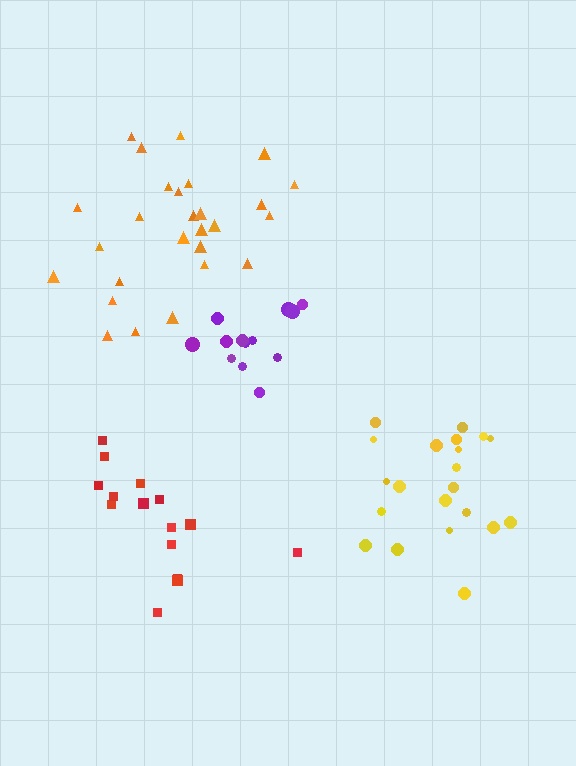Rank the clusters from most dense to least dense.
purple, yellow, orange, red.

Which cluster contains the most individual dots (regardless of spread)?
Orange (27).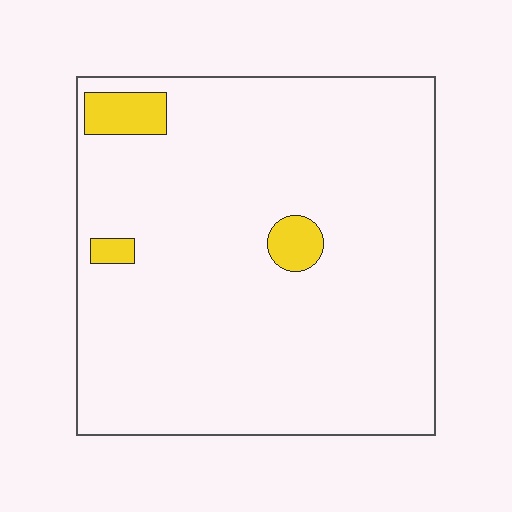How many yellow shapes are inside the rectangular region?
3.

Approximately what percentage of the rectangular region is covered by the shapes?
Approximately 5%.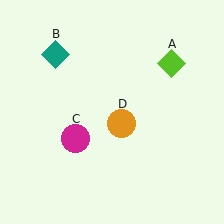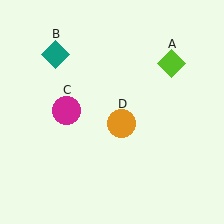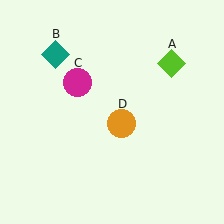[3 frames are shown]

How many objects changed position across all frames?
1 object changed position: magenta circle (object C).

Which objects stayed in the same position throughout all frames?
Lime diamond (object A) and teal diamond (object B) and orange circle (object D) remained stationary.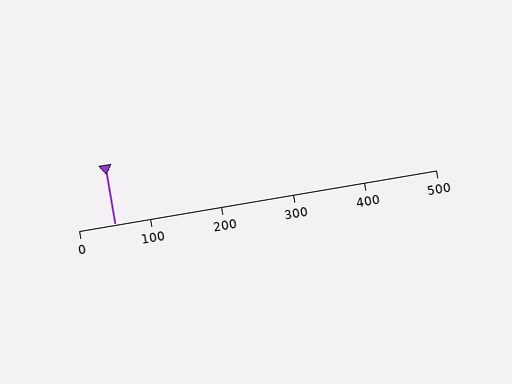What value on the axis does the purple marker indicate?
The marker indicates approximately 50.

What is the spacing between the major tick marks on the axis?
The major ticks are spaced 100 apart.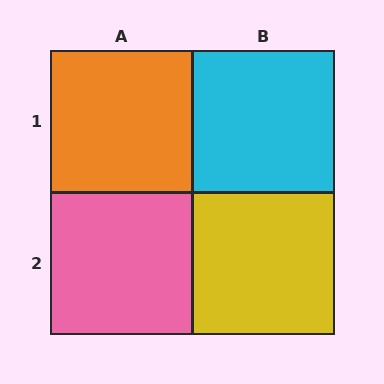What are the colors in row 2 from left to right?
Pink, yellow.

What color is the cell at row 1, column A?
Orange.